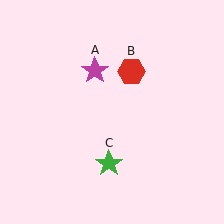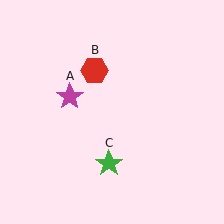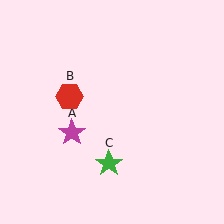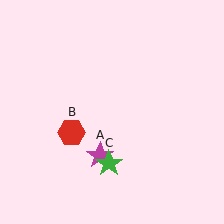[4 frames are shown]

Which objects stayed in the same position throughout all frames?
Green star (object C) remained stationary.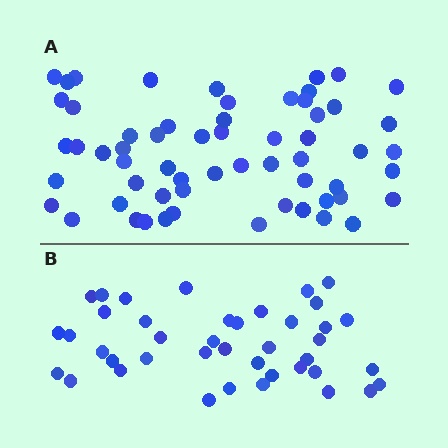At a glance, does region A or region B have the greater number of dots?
Region A (the top region) has more dots.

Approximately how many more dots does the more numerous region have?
Region A has approximately 20 more dots than region B.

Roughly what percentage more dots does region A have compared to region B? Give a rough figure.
About 45% more.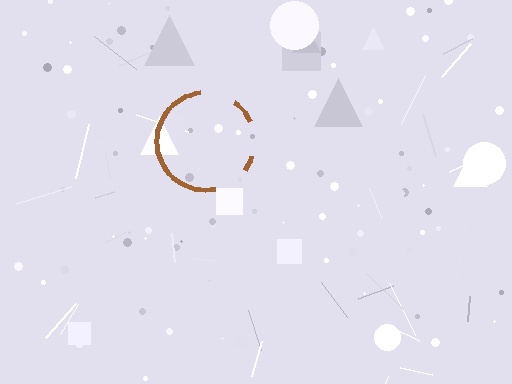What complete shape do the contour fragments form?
The contour fragments form a circle.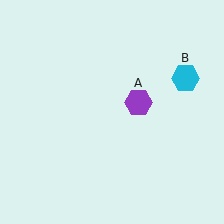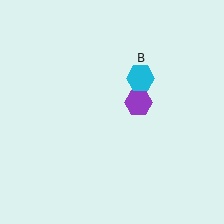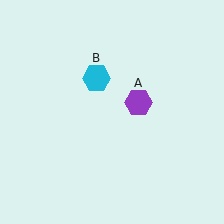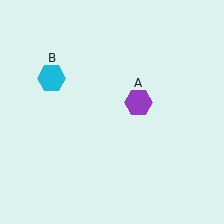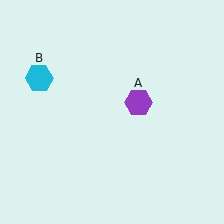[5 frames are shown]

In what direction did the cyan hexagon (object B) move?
The cyan hexagon (object B) moved left.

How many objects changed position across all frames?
1 object changed position: cyan hexagon (object B).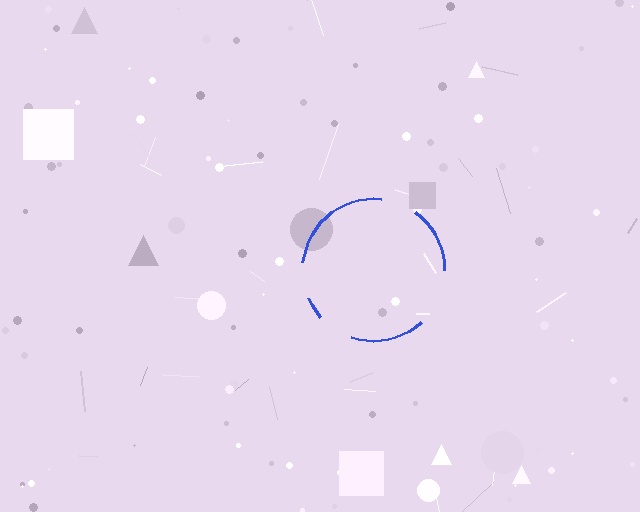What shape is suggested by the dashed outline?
The dashed outline suggests a circle.